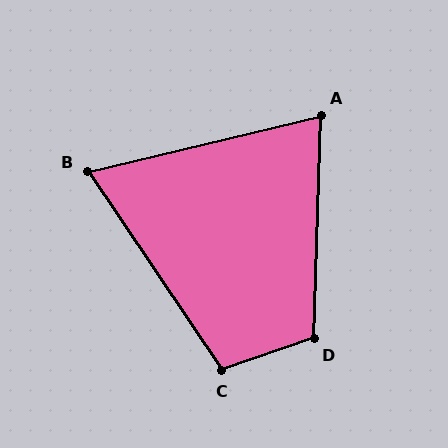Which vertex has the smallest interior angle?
B, at approximately 69 degrees.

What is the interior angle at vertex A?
Approximately 75 degrees (acute).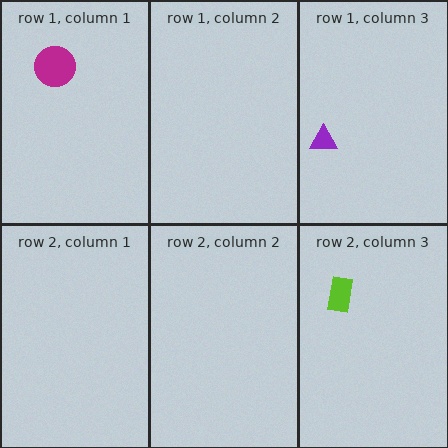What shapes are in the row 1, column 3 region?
The purple triangle.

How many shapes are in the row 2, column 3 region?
1.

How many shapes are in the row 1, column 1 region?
1.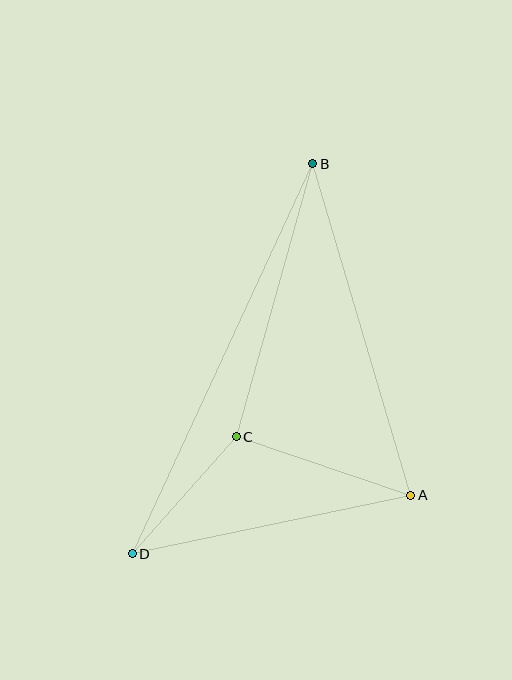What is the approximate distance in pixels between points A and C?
The distance between A and C is approximately 184 pixels.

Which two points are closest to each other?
Points C and D are closest to each other.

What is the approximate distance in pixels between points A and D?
The distance between A and D is approximately 285 pixels.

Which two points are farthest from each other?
Points B and D are farthest from each other.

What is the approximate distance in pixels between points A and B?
The distance between A and B is approximately 345 pixels.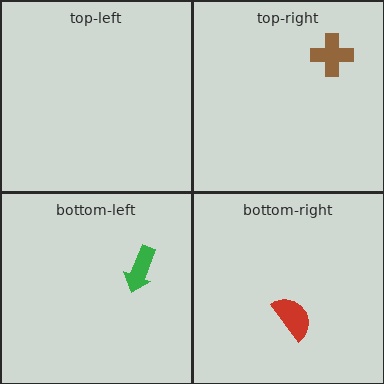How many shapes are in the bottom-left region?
1.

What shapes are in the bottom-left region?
The green arrow.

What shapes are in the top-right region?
The brown cross.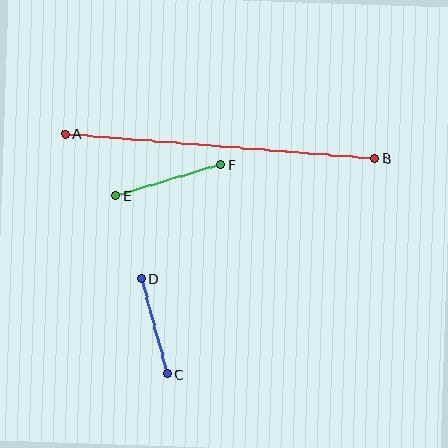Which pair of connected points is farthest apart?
Points A and B are farthest apart.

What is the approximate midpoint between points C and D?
The midpoint is at approximately (154, 326) pixels.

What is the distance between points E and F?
The distance is approximately 110 pixels.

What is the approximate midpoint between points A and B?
The midpoint is at approximately (220, 146) pixels.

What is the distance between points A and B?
The distance is approximately 311 pixels.